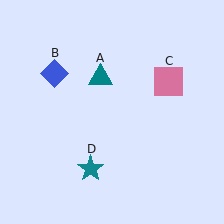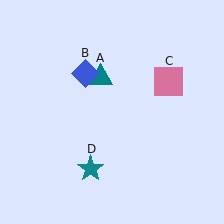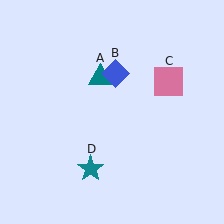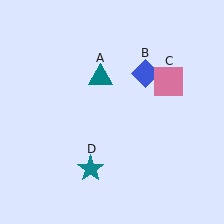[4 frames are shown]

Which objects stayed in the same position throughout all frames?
Teal triangle (object A) and pink square (object C) and teal star (object D) remained stationary.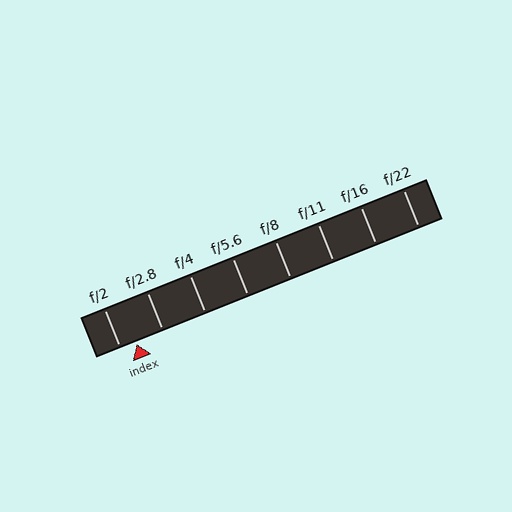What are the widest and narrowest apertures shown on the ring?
The widest aperture shown is f/2 and the narrowest is f/22.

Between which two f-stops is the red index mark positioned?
The index mark is between f/2 and f/2.8.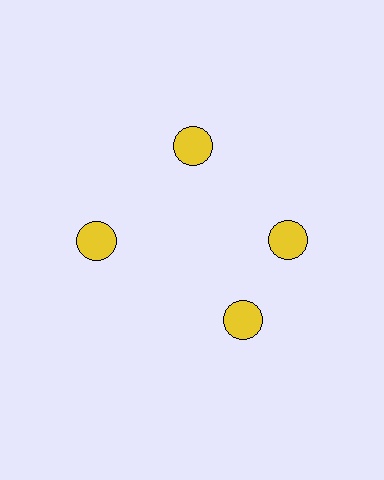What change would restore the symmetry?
The symmetry would be restored by rotating it back into even spacing with its neighbors so that all 4 circles sit at equal angles and equal distance from the center.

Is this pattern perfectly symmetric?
No. The 4 yellow circles are arranged in a ring, but one element near the 6 o'clock position is rotated out of alignment along the ring, breaking the 4-fold rotational symmetry.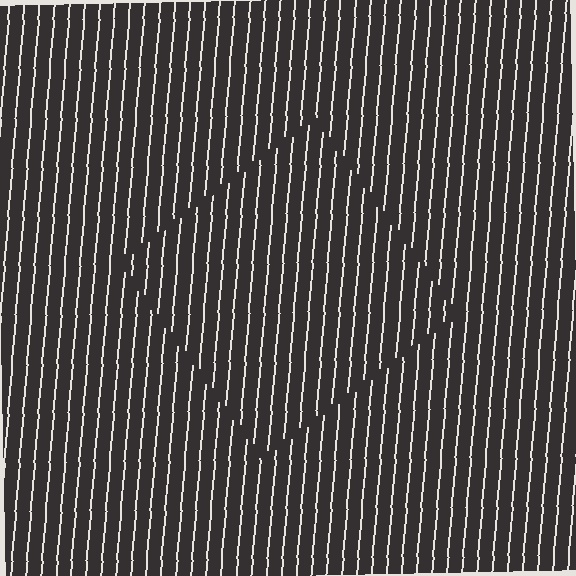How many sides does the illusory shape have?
4 sides — the line-ends trace a square.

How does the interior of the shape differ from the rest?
The interior of the shape contains the same grating, shifted by half a period — the contour is defined by the phase discontinuity where line-ends from the inner and outer gratings abut.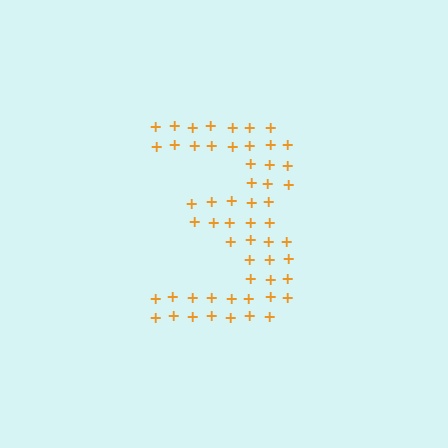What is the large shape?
The large shape is the digit 3.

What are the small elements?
The small elements are plus signs.